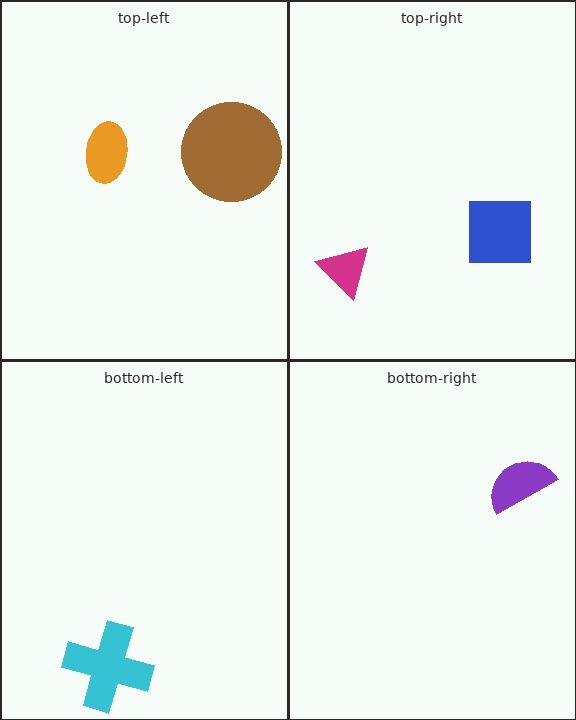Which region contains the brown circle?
The top-left region.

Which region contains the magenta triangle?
The top-right region.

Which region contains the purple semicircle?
The bottom-right region.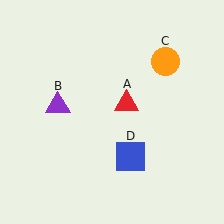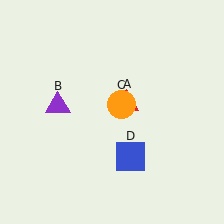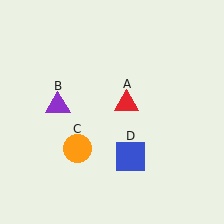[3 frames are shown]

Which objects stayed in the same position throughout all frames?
Red triangle (object A) and purple triangle (object B) and blue square (object D) remained stationary.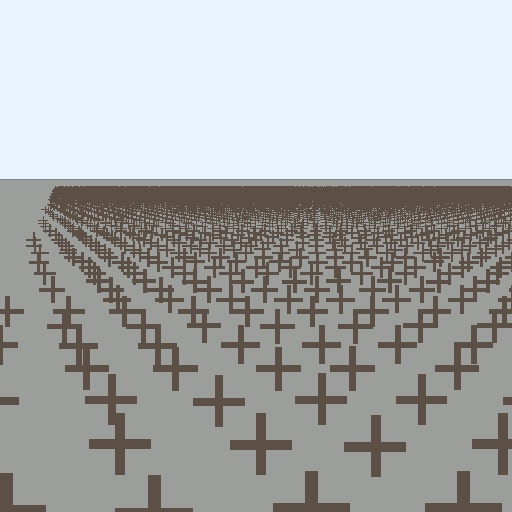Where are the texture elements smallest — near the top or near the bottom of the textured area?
Near the top.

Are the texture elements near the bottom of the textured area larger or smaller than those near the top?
Larger. Near the bottom, elements are closer to the viewer and appear at a bigger on-screen size.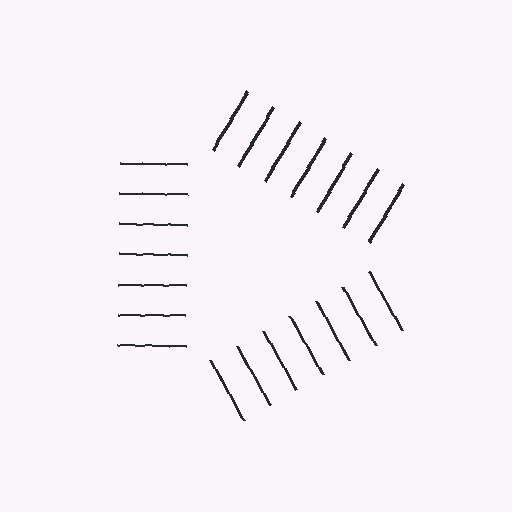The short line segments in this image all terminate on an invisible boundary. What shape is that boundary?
An illusory triangle — the line segments terminate on its edges but no continuous stroke is drawn.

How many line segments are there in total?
21 — 7 along each of the 3 edges.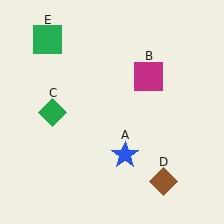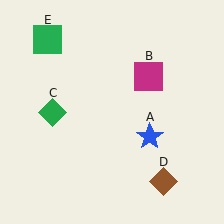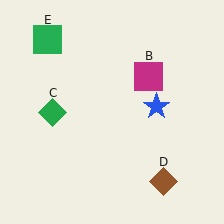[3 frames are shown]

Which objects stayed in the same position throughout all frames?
Magenta square (object B) and green diamond (object C) and brown diamond (object D) and green square (object E) remained stationary.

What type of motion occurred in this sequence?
The blue star (object A) rotated counterclockwise around the center of the scene.